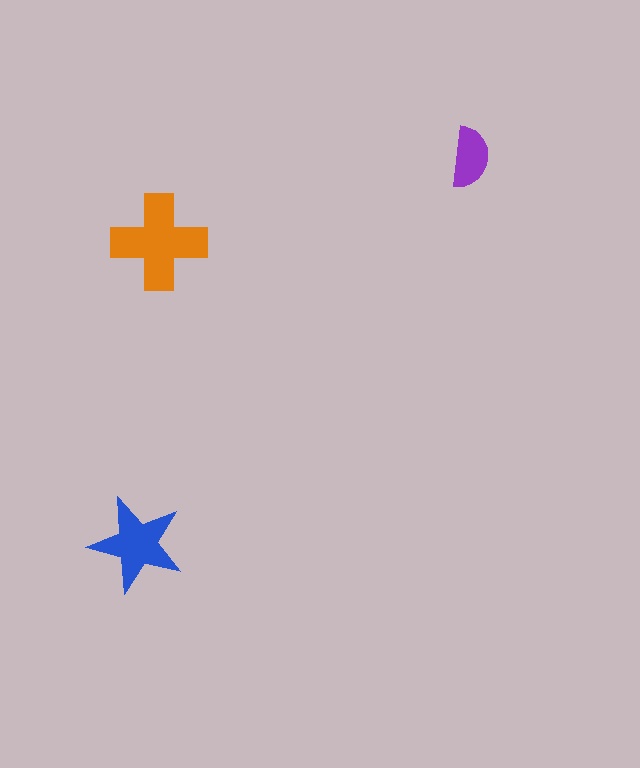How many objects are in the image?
There are 3 objects in the image.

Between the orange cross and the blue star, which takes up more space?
The orange cross.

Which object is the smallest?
The purple semicircle.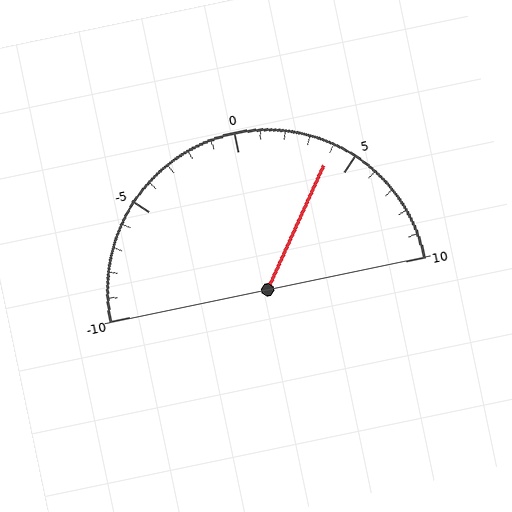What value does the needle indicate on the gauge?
The needle indicates approximately 4.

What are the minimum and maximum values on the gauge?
The gauge ranges from -10 to 10.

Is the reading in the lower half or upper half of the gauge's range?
The reading is in the upper half of the range (-10 to 10).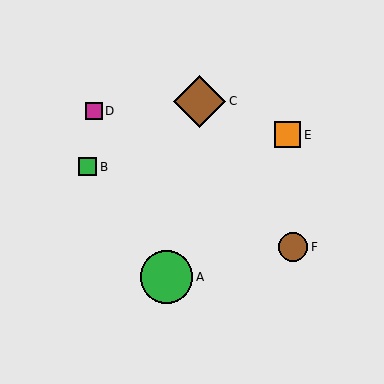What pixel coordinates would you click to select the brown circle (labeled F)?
Click at (293, 247) to select the brown circle F.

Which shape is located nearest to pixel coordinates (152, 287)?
The green circle (labeled A) at (167, 277) is nearest to that location.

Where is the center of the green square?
The center of the green square is at (87, 167).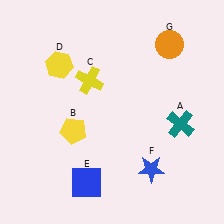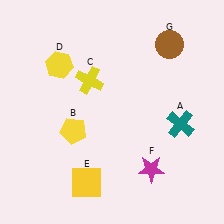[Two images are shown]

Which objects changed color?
E changed from blue to yellow. F changed from blue to magenta. G changed from orange to brown.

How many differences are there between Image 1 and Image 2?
There are 3 differences between the two images.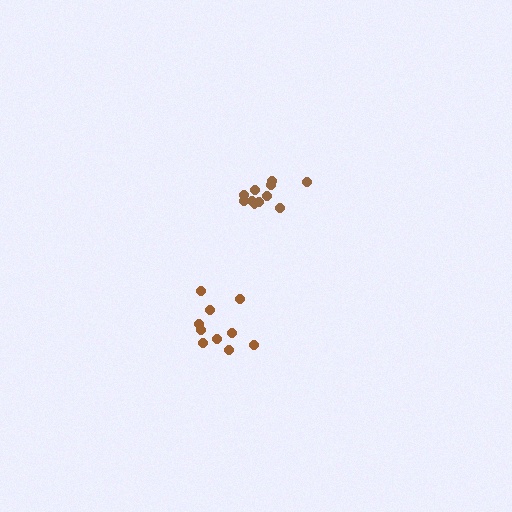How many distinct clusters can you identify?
There are 2 distinct clusters.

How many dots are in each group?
Group 1: 11 dots, Group 2: 10 dots (21 total).